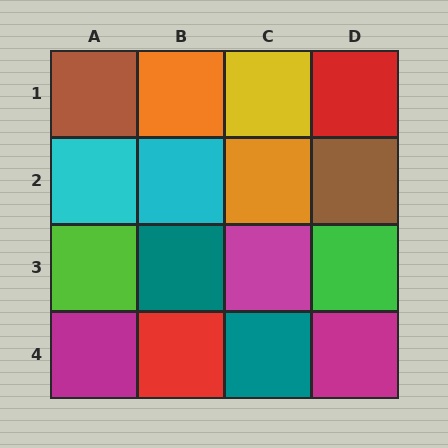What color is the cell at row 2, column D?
Brown.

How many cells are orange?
2 cells are orange.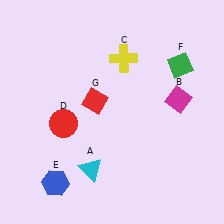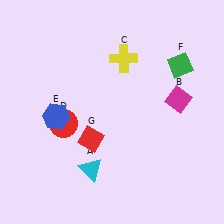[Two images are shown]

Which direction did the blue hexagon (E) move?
The blue hexagon (E) moved up.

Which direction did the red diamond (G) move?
The red diamond (G) moved down.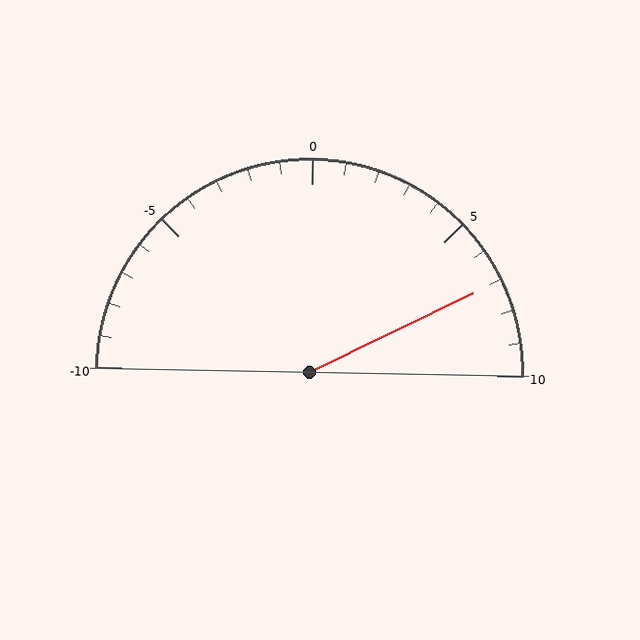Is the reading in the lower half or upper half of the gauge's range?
The reading is in the upper half of the range (-10 to 10).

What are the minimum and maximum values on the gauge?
The gauge ranges from -10 to 10.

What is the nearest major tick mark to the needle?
The nearest major tick mark is 5.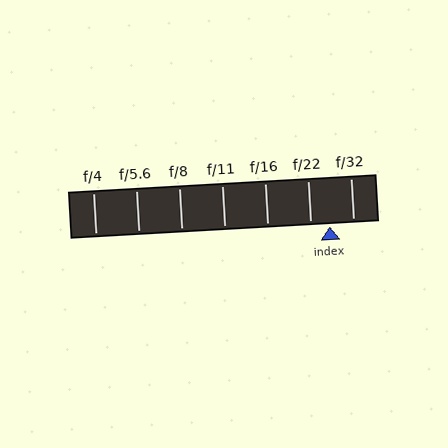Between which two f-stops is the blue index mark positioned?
The index mark is between f/22 and f/32.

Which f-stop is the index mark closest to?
The index mark is closest to f/22.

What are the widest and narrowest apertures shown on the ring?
The widest aperture shown is f/4 and the narrowest is f/32.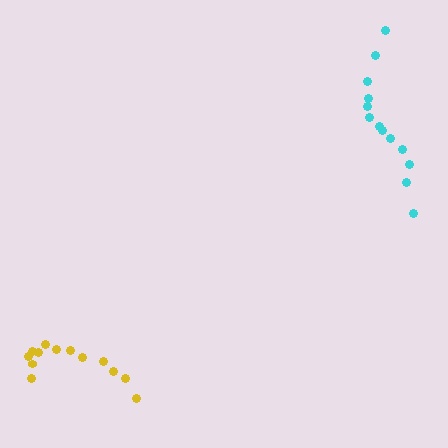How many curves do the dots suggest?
There are 2 distinct paths.